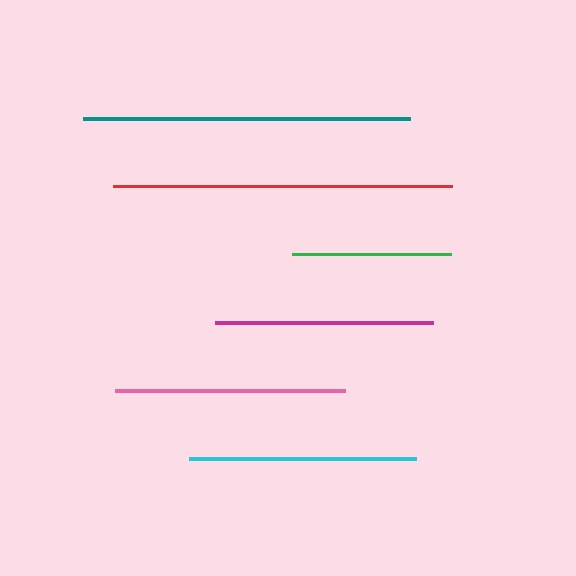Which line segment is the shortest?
The green line is the shortest at approximately 159 pixels.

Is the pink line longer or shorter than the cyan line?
The pink line is longer than the cyan line.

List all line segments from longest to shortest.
From longest to shortest: red, teal, pink, cyan, magenta, green.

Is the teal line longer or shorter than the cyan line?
The teal line is longer than the cyan line.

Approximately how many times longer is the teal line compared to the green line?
The teal line is approximately 2.1 times the length of the green line.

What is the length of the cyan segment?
The cyan segment is approximately 227 pixels long.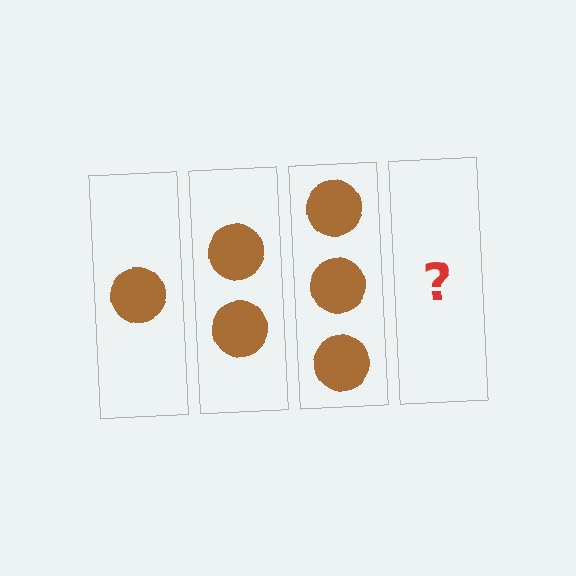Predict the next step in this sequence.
The next step is 4 circles.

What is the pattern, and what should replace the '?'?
The pattern is that each step adds one more circle. The '?' should be 4 circles.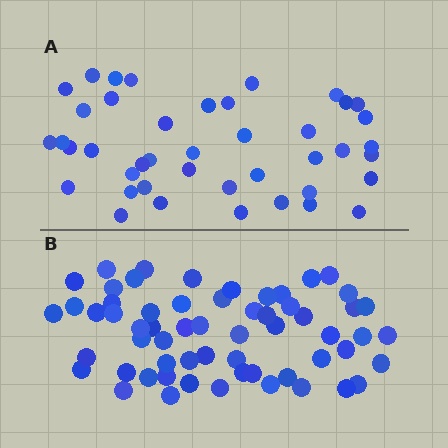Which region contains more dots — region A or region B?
Region B (the bottom region) has more dots.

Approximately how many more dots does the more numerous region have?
Region B has approximately 20 more dots than region A.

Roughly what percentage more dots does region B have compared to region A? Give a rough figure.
About 45% more.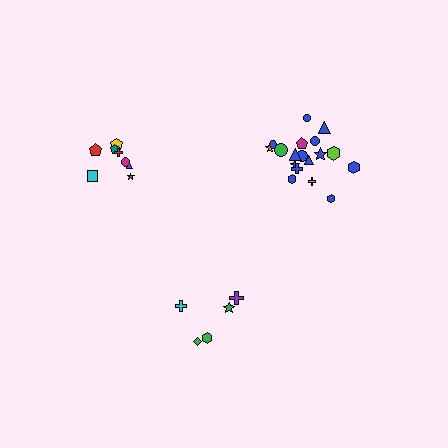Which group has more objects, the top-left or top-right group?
The top-right group.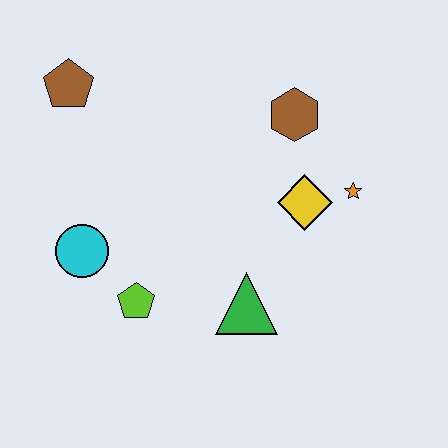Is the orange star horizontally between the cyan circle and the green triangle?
No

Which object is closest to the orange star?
The yellow diamond is closest to the orange star.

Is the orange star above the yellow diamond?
Yes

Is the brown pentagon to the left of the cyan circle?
Yes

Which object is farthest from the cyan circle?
The orange star is farthest from the cyan circle.